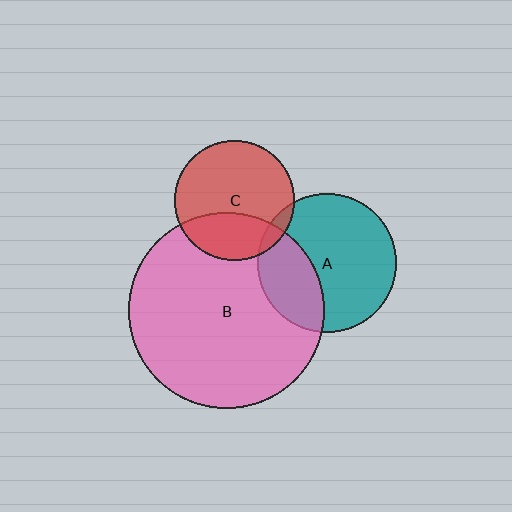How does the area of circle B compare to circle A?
Approximately 2.0 times.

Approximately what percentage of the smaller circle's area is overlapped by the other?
Approximately 5%.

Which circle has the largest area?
Circle B (pink).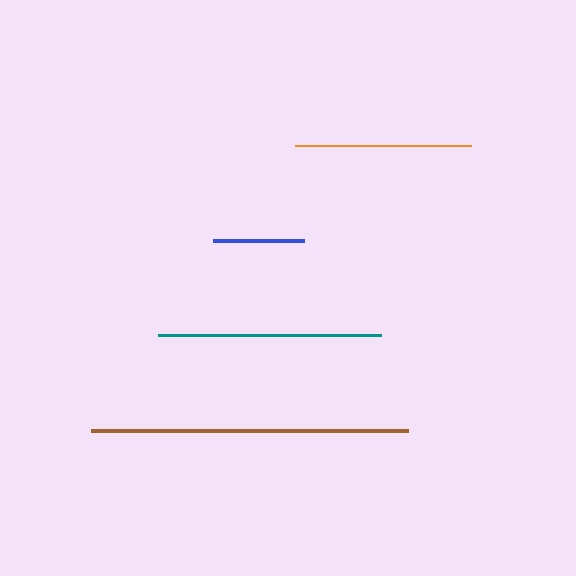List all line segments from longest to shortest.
From longest to shortest: brown, teal, orange, blue.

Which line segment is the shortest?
The blue line is the shortest at approximately 90 pixels.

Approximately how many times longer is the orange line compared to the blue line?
The orange line is approximately 1.9 times the length of the blue line.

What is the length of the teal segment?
The teal segment is approximately 222 pixels long.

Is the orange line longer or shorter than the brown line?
The brown line is longer than the orange line.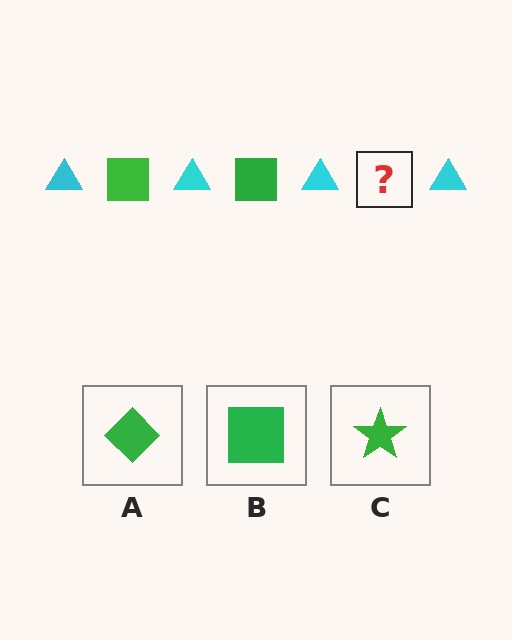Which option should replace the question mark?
Option B.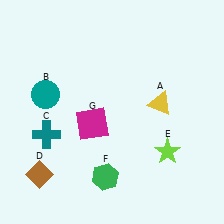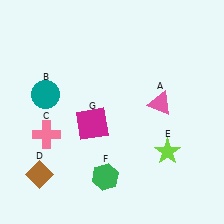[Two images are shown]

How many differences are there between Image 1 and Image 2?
There are 2 differences between the two images.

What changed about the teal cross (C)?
In Image 1, C is teal. In Image 2, it changed to pink.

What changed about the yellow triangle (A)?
In Image 1, A is yellow. In Image 2, it changed to pink.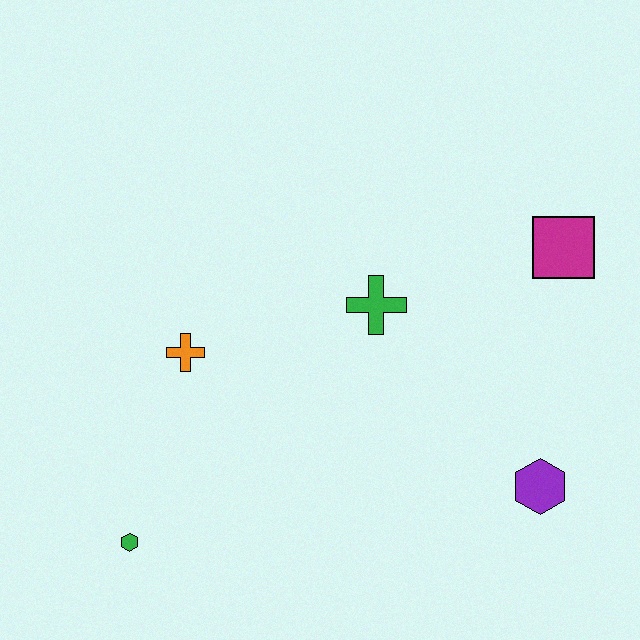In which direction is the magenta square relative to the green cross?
The magenta square is to the right of the green cross.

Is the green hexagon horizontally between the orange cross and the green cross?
No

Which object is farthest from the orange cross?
The magenta square is farthest from the orange cross.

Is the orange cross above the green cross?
No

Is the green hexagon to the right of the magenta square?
No